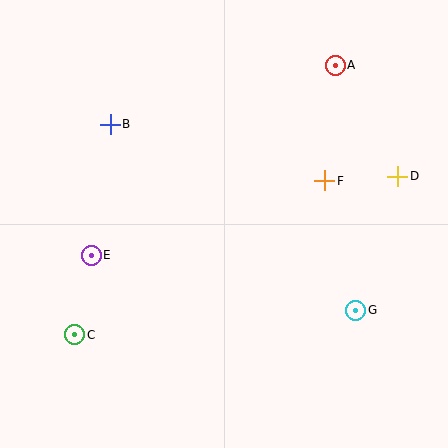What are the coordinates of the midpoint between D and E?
The midpoint between D and E is at (244, 216).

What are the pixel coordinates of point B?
Point B is at (110, 124).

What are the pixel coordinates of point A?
Point A is at (335, 65).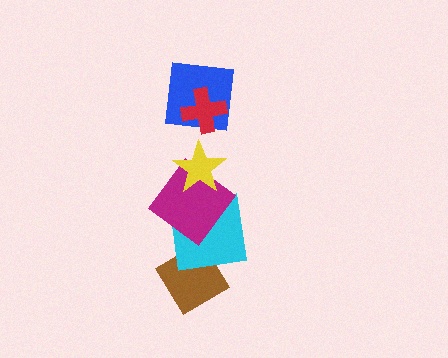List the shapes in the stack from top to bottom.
From top to bottom: the red cross, the blue square, the yellow star, the magenta diamond, the cyan square, the brown diamond.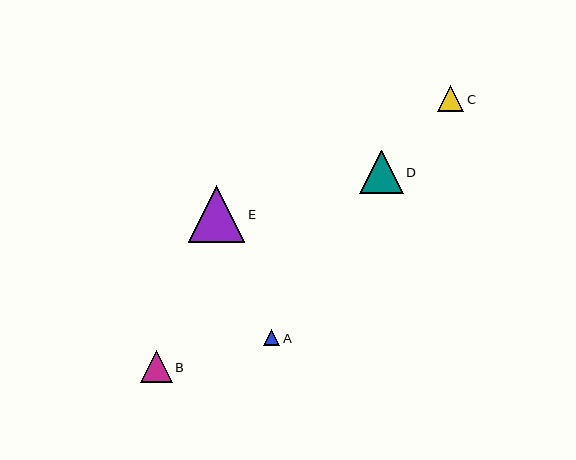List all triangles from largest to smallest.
From largest to smallest: E, D, B, C, A.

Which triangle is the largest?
Triangle E is the largest with a size of approximately 56 pixels.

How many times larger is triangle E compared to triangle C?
Triangle E is approximately 2.2 times the size of triangle C.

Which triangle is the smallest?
Triangle A is the smallest with a size of approximately 16 pixels.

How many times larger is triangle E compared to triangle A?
Triangle E is approximately 3.5 times the size of triangle A.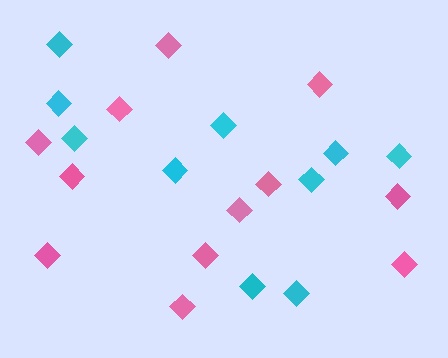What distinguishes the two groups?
There are 2 groups: one group of cyan diamonds (10) and one group of pink diamonds (12).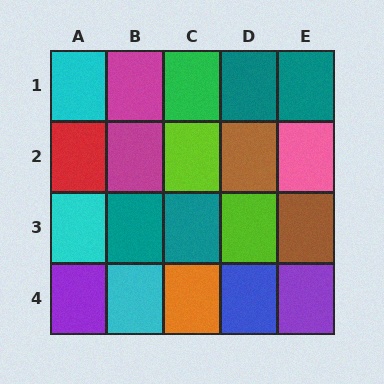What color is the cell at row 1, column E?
Teal.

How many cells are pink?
1 cell is pink.